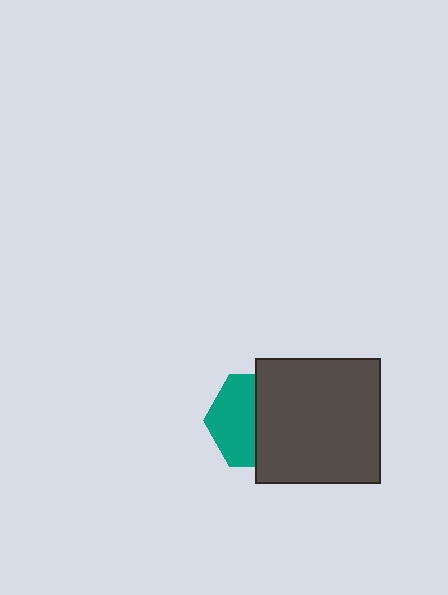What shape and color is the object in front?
The object in front is a dark gray square.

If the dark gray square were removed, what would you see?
You would see the complete teal hexagon.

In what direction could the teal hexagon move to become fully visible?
The teal hexagon could move left. That would shift it out from behind the dark gray square entirely.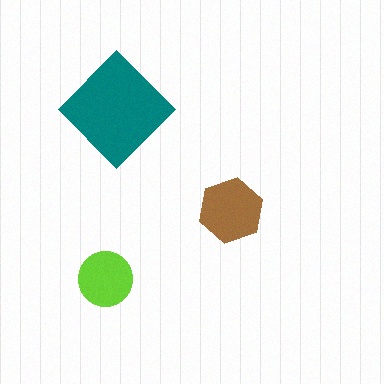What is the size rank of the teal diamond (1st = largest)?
1st.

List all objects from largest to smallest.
The teal diamond, the brown hexagon, the lime circle.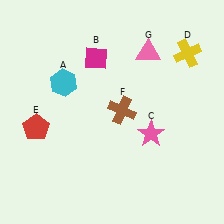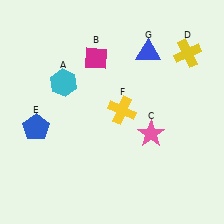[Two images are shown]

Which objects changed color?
E changed from red to blue. F changed from brown to yellow. G changed from pink to blue.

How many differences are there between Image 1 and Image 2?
There are 3 differences between the two images.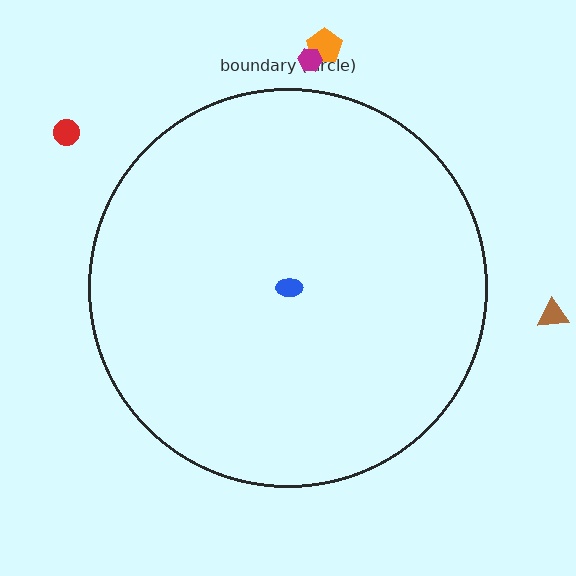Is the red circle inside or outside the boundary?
Outside.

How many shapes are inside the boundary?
1 inside, 4 outside.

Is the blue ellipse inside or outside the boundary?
Inside.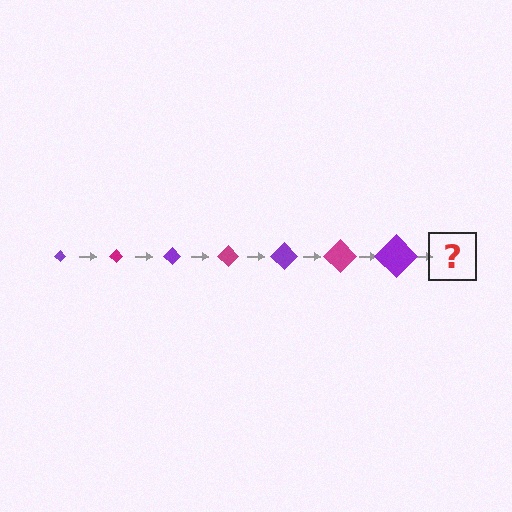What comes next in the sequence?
The next element should be a magenta diamond, larger than the previous one.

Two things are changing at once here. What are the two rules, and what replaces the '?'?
The two rules are that the diamond grows larger each step and the color cycles through purple and magenta. The '?' should be a magenta diamond, larger than the previous one.